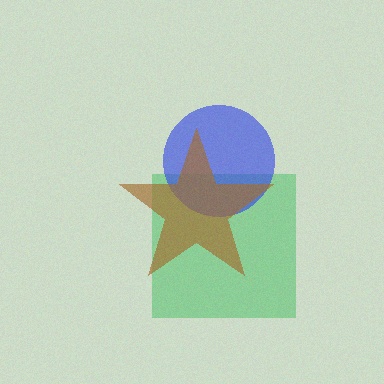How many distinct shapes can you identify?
There are 3 distinct shapes: a green square, a blue circle, a brown star.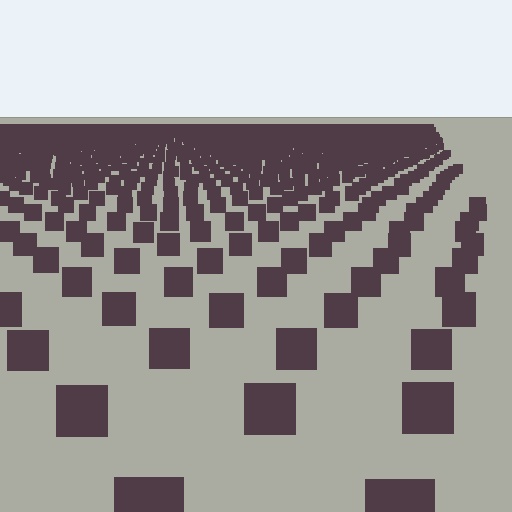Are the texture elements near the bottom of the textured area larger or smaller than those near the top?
Larger. Near the bottom, elements are closer to the viewer and appear at a bigger on-screen size.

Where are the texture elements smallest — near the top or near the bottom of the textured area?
Near the top.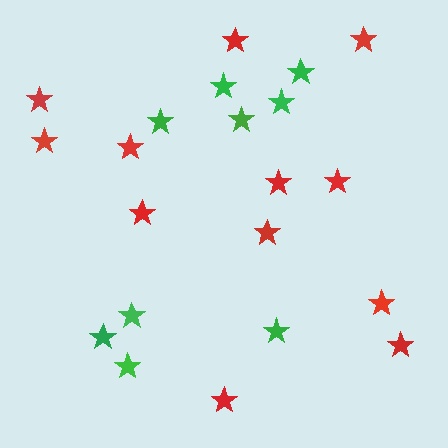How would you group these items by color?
There are 2 groups: one group of red stars (12) and one group of green stars (9).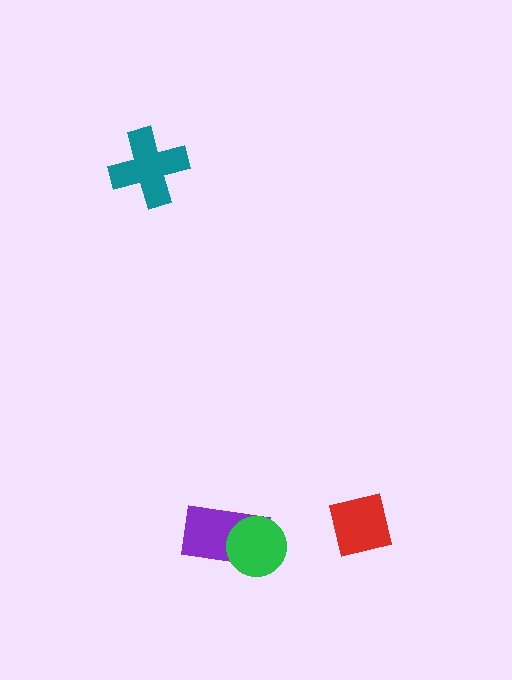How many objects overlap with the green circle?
1 object overlaps with the green circle.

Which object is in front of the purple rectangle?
The green circle is in front of the purple rectangle.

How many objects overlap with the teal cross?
0 objects overlap with the teal cross.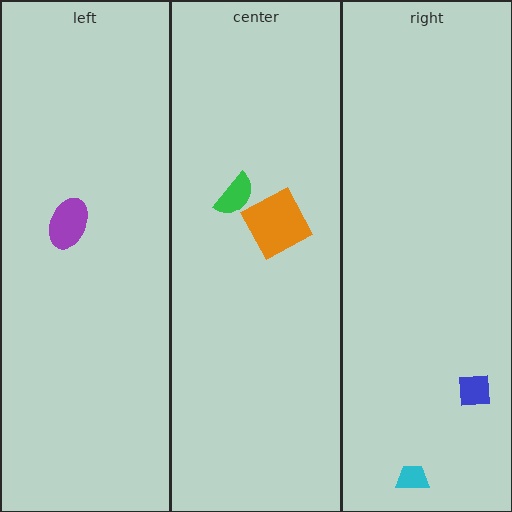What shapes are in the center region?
The green semicircle, the orange square.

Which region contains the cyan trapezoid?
The right region.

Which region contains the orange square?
The center region.